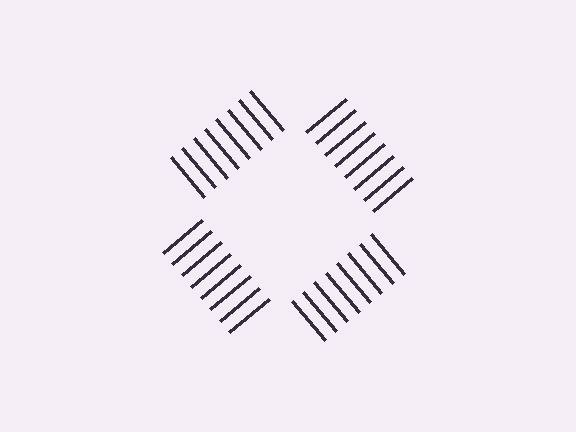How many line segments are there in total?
32 — 8 along each of the 4 edges.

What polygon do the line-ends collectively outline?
An illusory square — the line segments terminate on its edges but no continuous stroke is drawn.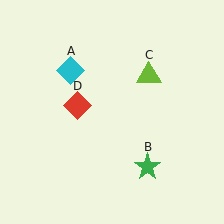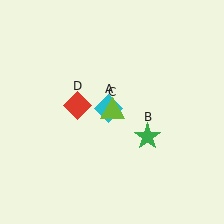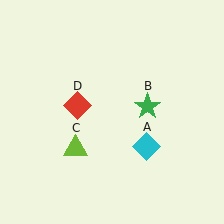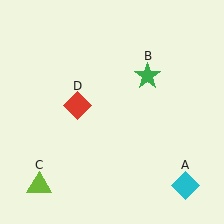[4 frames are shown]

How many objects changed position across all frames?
3 objects changed position: cyan diamond (object A), green star (object B), lime triangle (object C).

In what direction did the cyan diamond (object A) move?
The cyan diamond (object A) moved down and to the right.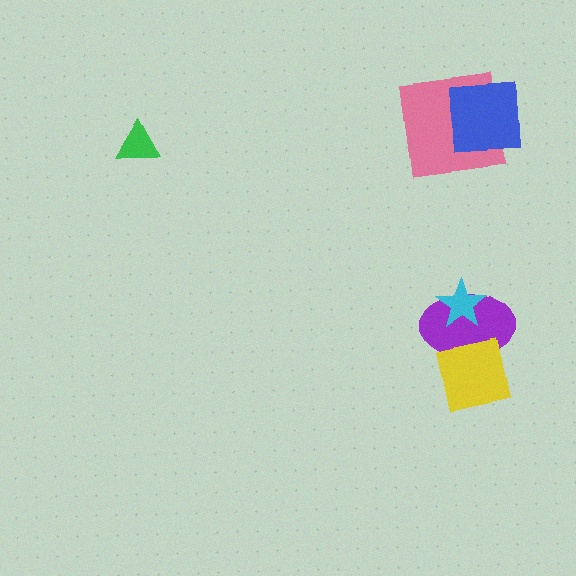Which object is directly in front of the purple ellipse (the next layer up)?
The cyan star is directly in front of the purple ellipse.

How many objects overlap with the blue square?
1 object overlaps with the blue square.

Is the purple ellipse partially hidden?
Yes, it is partially covered by another shape.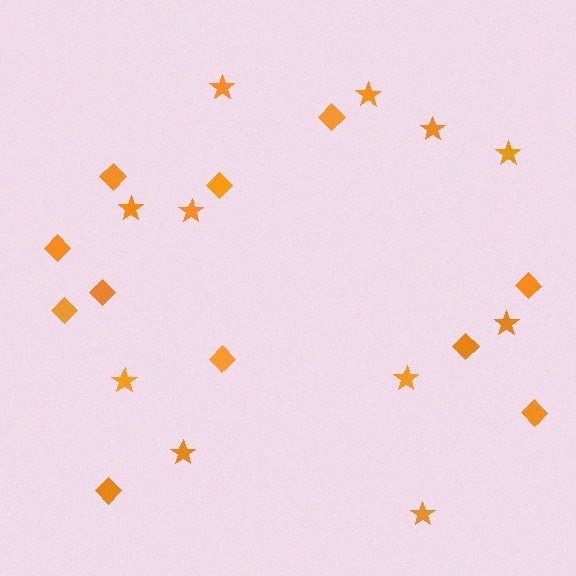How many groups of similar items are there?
There are 2 groups: one group of stars (11) and one group of diamonds (11).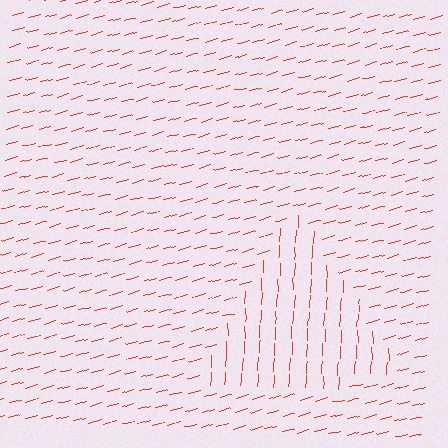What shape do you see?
I see a triangle.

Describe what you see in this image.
The image is filled with small red line segments. A triangle region in the image has lines oriented differently from the surrounding lines, creating a visible texture boundary.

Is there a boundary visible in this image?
Yes, there is a texture boundary formed by a change in line orientation.